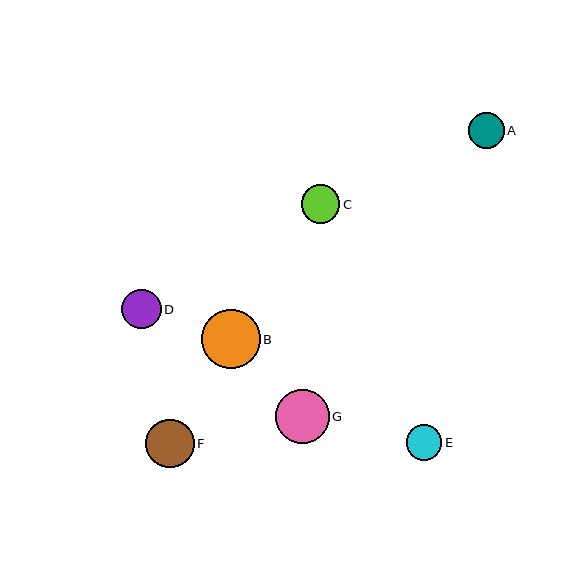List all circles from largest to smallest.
From largest to smallest: B, G, F, D, C, A, E.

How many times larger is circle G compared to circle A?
Circle G is approximately 1.5 times the size of circle A.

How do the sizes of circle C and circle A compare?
Circle C and circle A are approximately the same size.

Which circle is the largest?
Circle B is the largest with a size of approximately 59 pixels.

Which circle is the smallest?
Circle E is the smallest with a size of approximately 36 pixels.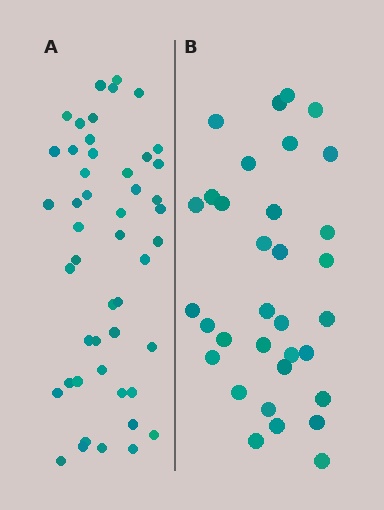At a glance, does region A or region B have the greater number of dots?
Region A (the left region) has more dots.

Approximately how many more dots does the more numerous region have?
Region A has approximately 15 more dots than region B.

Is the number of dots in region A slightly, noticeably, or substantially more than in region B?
Region A has substantially more. The ratio is roughly 1.5 to 1.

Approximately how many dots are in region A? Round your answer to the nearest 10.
About 50 dots. (The exact count is 48, which rounds to 50.)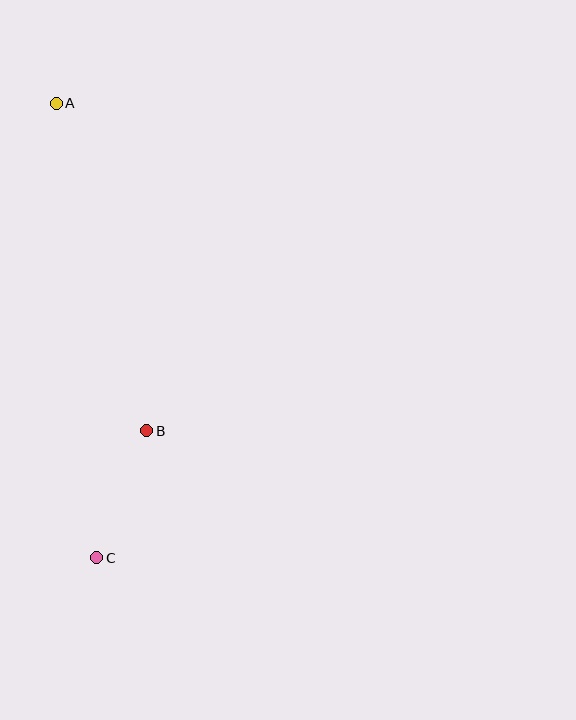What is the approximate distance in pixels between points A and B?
The distance between A and B is approximately 340 pixels.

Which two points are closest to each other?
Points B and C are closest to each other.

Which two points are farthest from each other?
Points A and C are farthest from each other.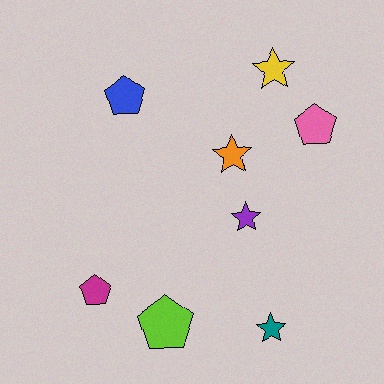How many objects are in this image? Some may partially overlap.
There are 8 objects.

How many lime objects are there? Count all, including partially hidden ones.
There is 1 lime object.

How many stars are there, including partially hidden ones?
There are 4 stars.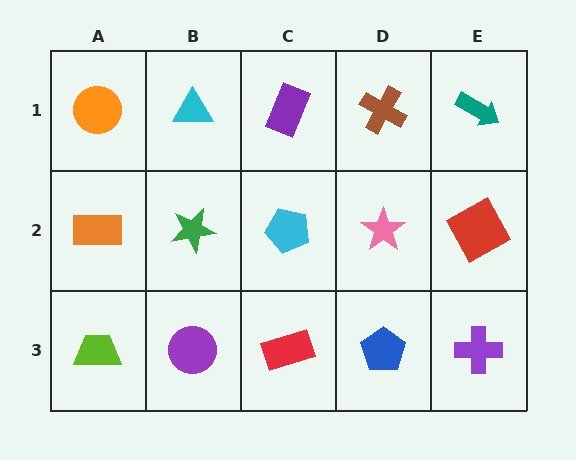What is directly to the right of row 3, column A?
A purple circle.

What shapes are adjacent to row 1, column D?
A pink star (row 2, column D), a purple rectangle (row 1, column C), a teal arrow (row 1, column E).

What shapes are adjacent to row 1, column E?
A red square (row 2, column E), a brown cross (row 1, column D).